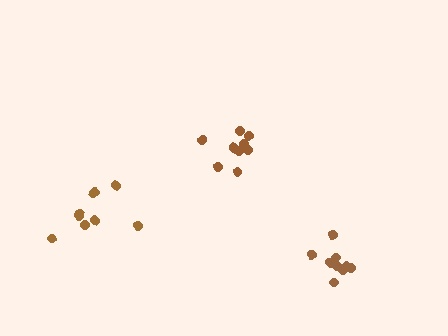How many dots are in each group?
Group 1: 9 dots, Group 2: 10 dots, Group 3: 10 dots (29 total).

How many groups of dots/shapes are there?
There are 3 groups.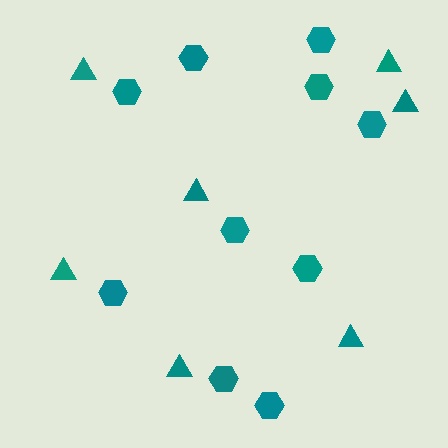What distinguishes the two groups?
There are 2 groups: one group of hexagons (10) and one group of triangles (7).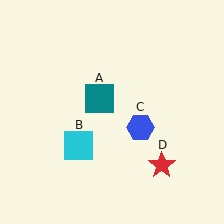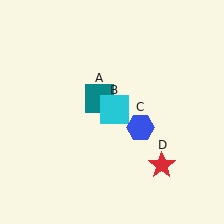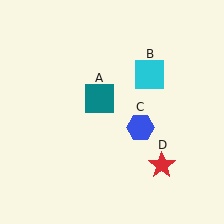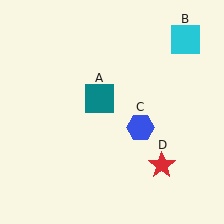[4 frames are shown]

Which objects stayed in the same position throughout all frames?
Teal square (object A) and blue hexagon (object C) and red star (object D) remained stationary.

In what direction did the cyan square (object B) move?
The cyan square (object B) moved up and to the right.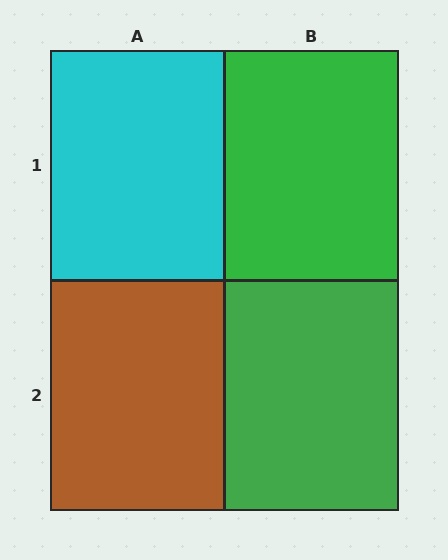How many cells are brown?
1 cell is brown.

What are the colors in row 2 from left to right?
Brown, green.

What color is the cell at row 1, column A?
Cyan.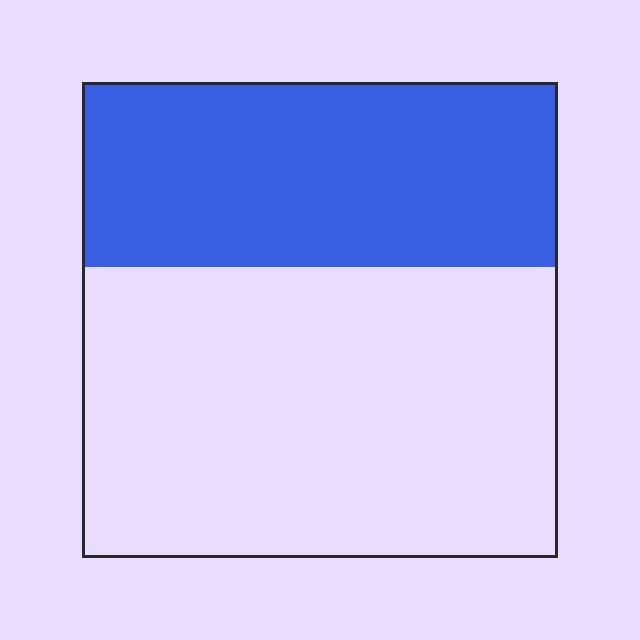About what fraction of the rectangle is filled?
About two fifths (2/5).